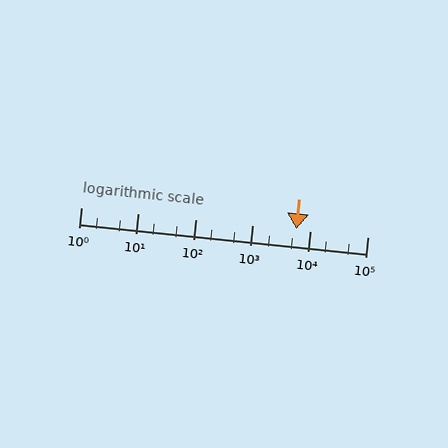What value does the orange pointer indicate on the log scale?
The pointer indicates approximately 5700.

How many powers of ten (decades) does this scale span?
The scale spans 5 decades, from 1 to 100000.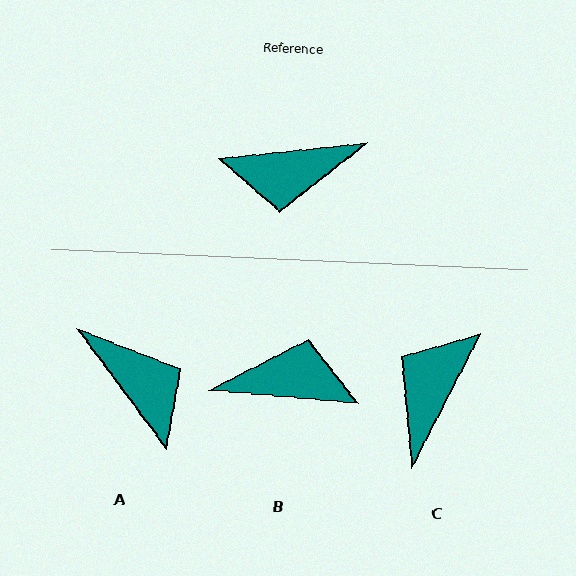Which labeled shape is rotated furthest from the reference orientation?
B, about 169 degrees away.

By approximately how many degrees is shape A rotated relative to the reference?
Approximately 121 degrees counter-clockwise.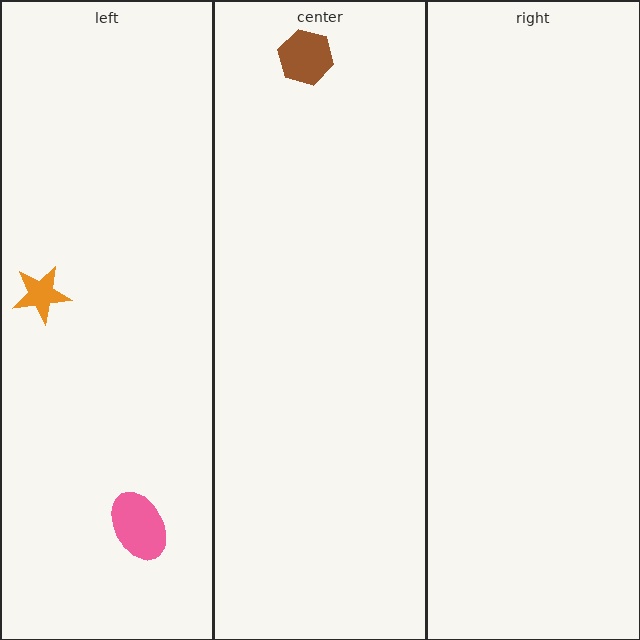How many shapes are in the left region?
2.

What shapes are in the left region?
The orange star, the pink ellipse.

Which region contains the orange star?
The left region.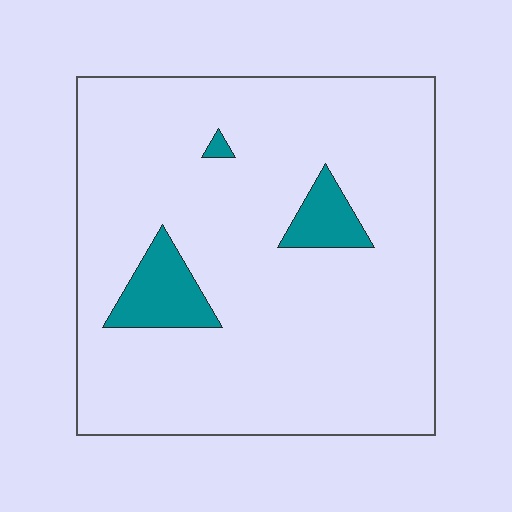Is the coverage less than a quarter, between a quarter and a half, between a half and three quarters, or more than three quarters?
Less than a quarter.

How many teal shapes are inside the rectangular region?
3.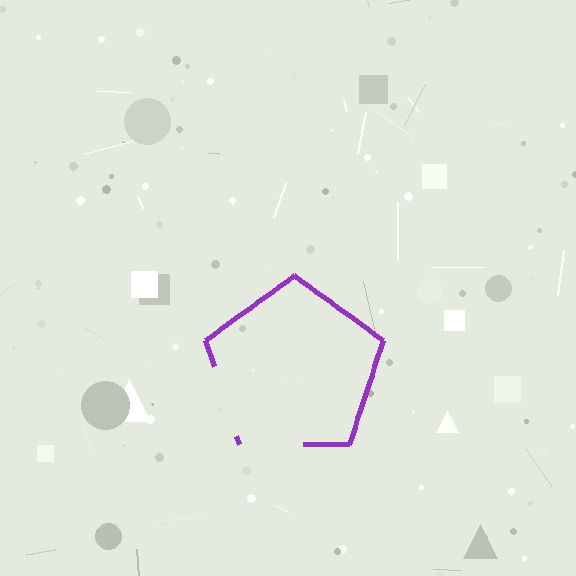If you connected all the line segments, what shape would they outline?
They would outline a pentagon.